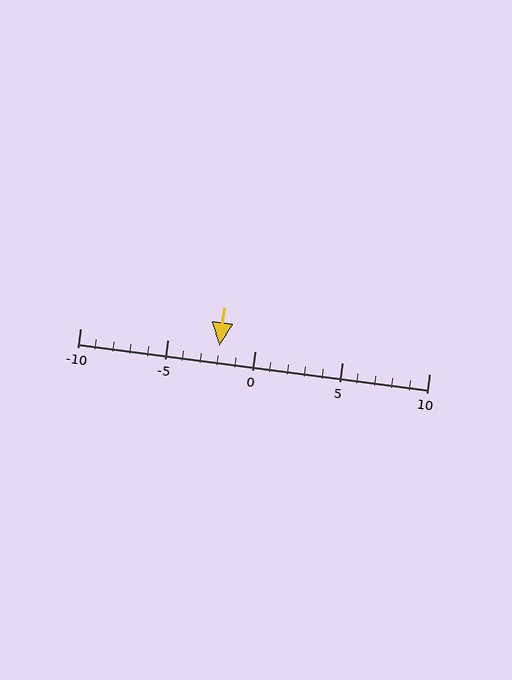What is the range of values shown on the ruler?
The ruler shows values from -10 to 10.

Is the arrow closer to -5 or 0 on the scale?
The arrow is closer to 0.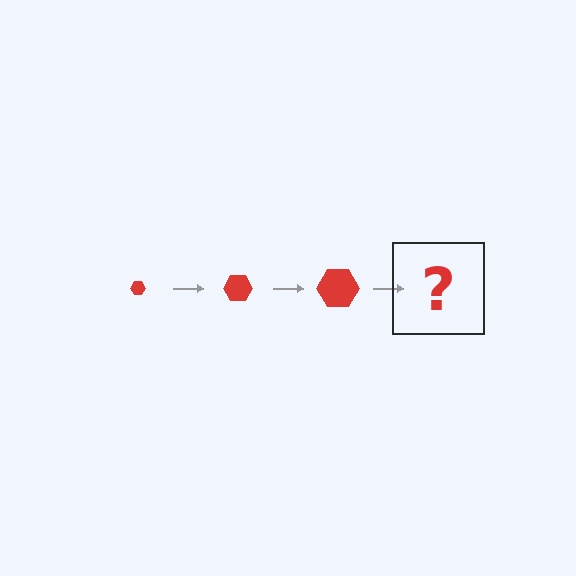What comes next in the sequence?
The next element should be a red hexagon, larger than the previous one.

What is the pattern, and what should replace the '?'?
The pattern is that the hexagon gets progressively larger each step. The '?' should be a red hexagon, larger than the previous one.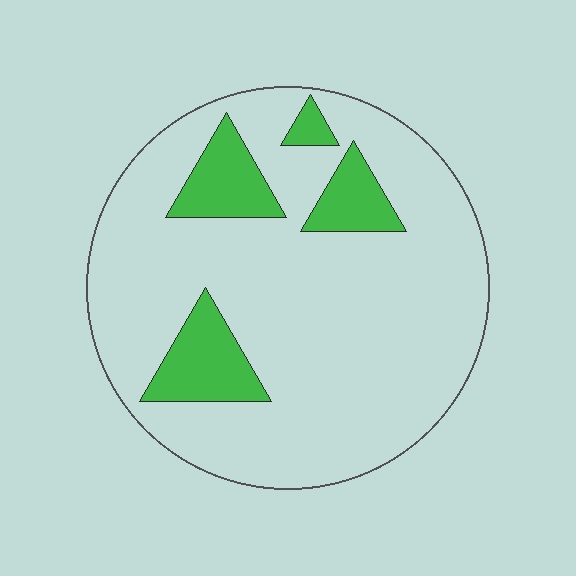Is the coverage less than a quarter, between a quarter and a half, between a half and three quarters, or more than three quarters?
Less than a quarter.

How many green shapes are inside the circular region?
4.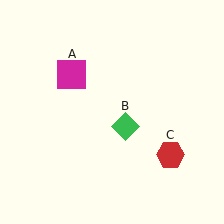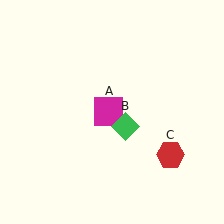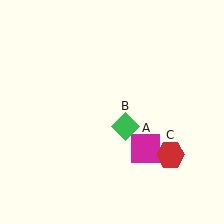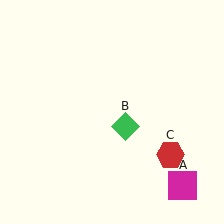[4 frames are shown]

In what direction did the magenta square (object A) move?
The magenta square (object A) moved down and to the right.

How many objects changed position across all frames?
1 object changed position: magenta square (object A).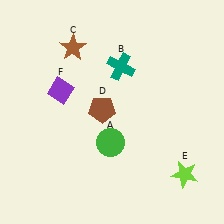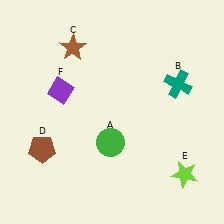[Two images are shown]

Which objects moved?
The objects that moved are: the teal cross (B), the brown pentagon (D).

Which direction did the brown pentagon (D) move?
The brown pentagon (D) moved left.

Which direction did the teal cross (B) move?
The teal cross (B) moved right.